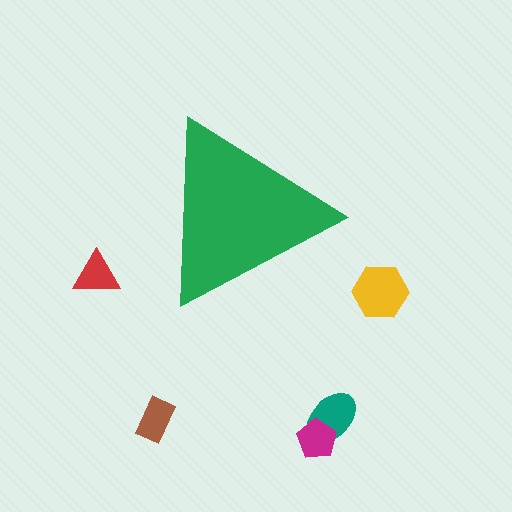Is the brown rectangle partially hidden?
No, the brown rectangle is fully visible.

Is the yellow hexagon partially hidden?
No, the yellow hexagon is fully visible.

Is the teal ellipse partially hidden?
No, the teal ellipse is fully visible.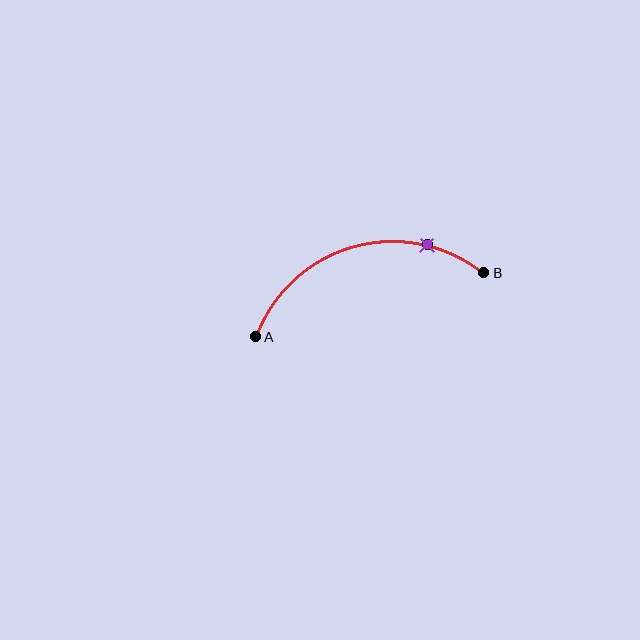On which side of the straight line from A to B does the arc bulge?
The arc bulges above the straight line connecting A and B.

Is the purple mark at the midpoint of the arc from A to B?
No. The purple mark lies on the arc but is closer to endpoint B. The arc midpoint would be at the point on the curve equidistant along the arc from both A and B.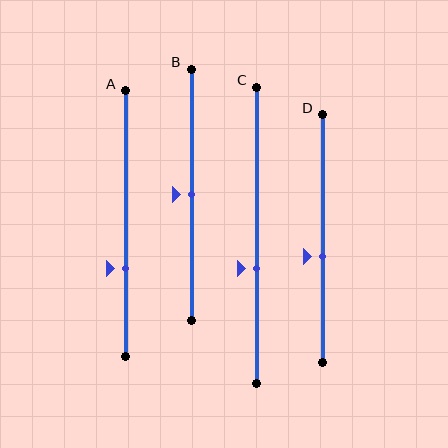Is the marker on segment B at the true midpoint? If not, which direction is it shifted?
Yes, the marker on segment B is at the true midpoint.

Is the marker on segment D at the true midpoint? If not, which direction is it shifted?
No, the marker on segment D is shifted downward by about 7% of the segment length.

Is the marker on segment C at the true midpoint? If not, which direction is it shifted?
No, the marker on segment C is shifted downward by about 11% of the segment length.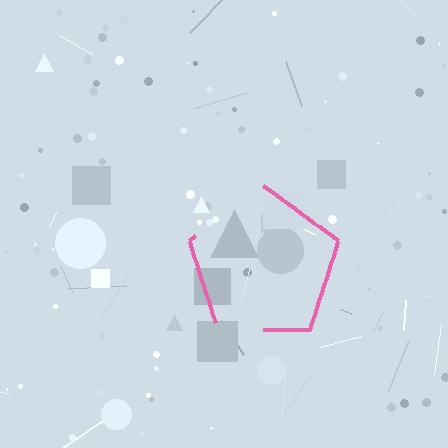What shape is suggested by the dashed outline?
The dashed outline suggests a pentagon.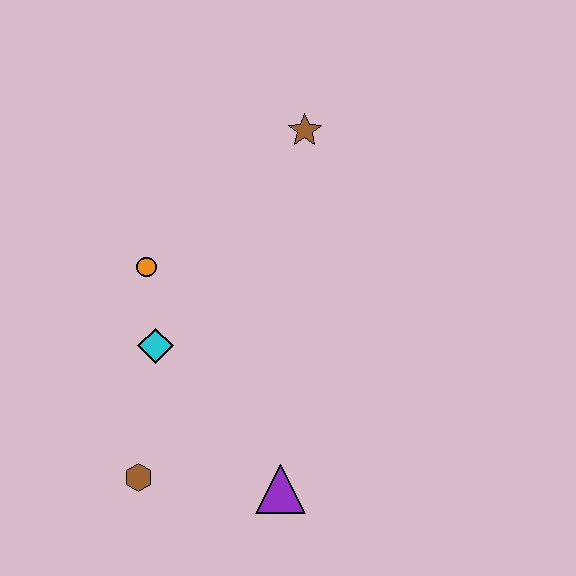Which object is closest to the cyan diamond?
The orange circle is closest to the cyan diamond.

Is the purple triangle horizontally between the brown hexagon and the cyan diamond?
No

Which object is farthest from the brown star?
The brown hexagon is farthest from the brown star.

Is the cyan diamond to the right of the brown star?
No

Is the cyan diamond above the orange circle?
No